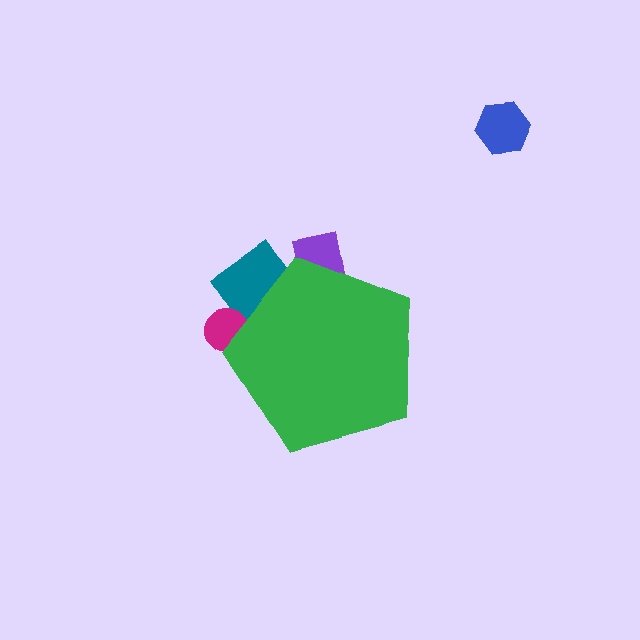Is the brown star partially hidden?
Yes, the brown star is partially hidden behind the green pentagon.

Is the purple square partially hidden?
Yes, the purple square is partially hidden behind the green pentagon.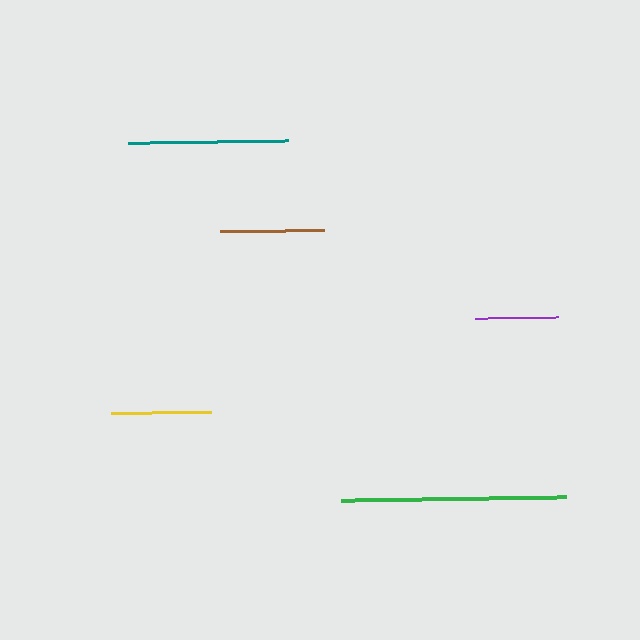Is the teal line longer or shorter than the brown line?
The teal line is longer than the brown line.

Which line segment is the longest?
The green line is the longest at approximately 225 pixels.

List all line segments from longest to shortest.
From longest to shortest: green, teal, brown, yellow, purple.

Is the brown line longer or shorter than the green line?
The green line is longer than the brown line.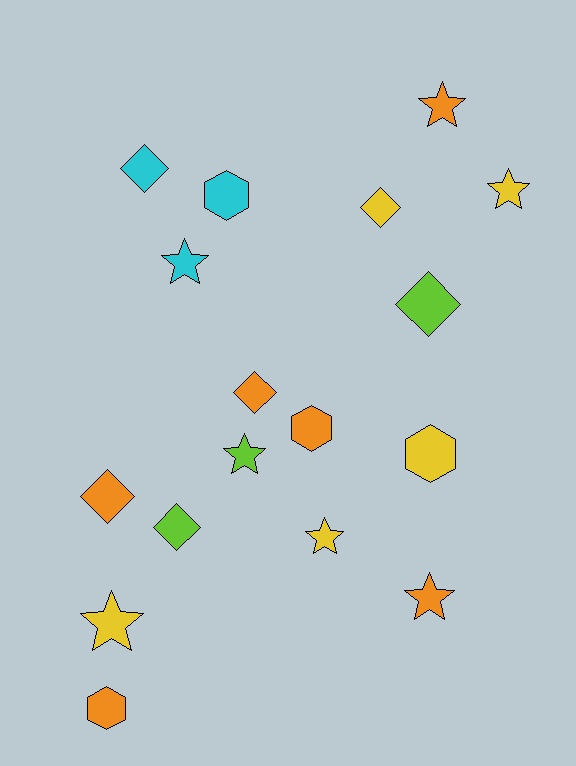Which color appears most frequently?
Orange, with 6 objects.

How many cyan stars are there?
There is 1 cyan star.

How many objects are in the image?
There are 17 objects.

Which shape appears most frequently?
Star, with 7 objects.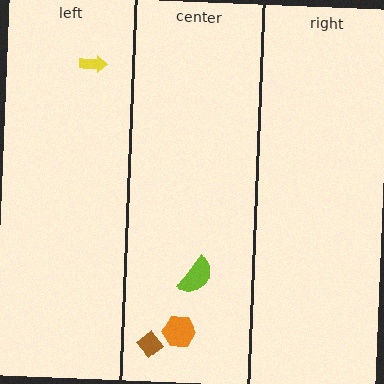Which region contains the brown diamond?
The center region.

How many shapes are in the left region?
1.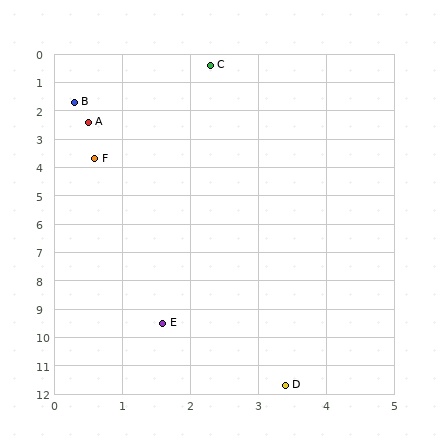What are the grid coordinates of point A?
Point A is at approximately (0.5, 2.4).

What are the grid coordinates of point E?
Point E is at approximately (1.6, 9.5).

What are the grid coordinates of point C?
Point C is at approximately (2.3, 0.4).